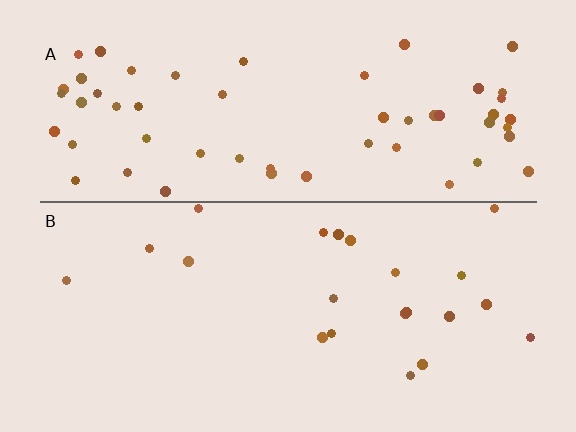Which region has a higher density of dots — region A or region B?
A (the top).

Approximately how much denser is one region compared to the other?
Approximately 2.6× — region A over region B.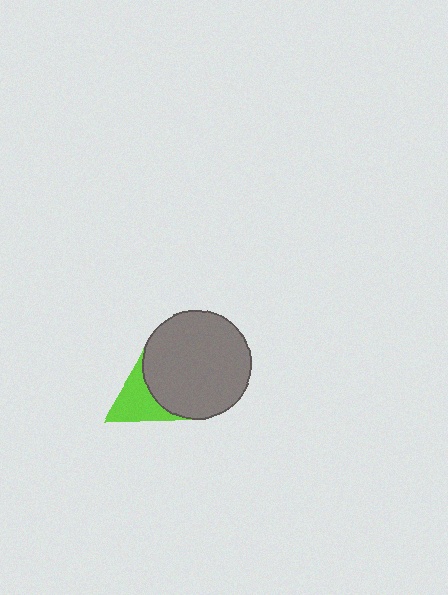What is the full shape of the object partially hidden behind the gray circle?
The partially hidden object is a lime triangle.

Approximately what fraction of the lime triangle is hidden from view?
Roughly 39% of the lime triangle is hidden behind the gray circle.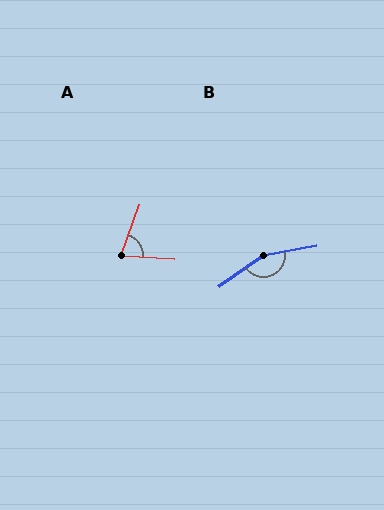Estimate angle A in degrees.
Approximately 74 degrees.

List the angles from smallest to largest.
A (74°), B (155°).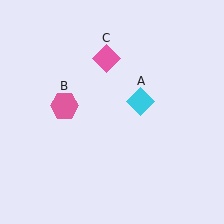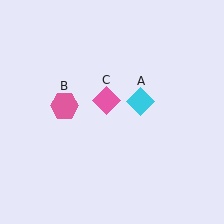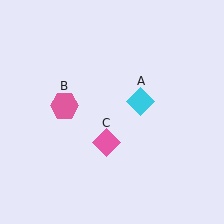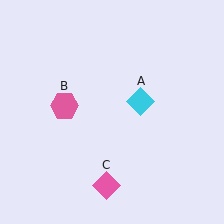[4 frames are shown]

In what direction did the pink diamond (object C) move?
The pink diamond (object C) moved down.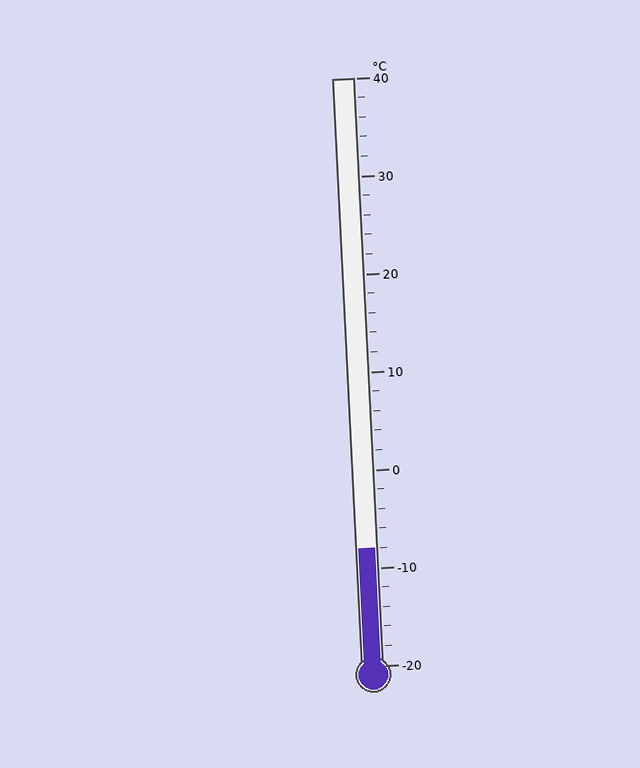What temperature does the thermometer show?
The thermometer shows approximately -8°C.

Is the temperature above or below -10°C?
The temperature is above -10°C.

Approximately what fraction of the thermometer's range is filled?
The thermometer is filled to approximately 20% of its range.